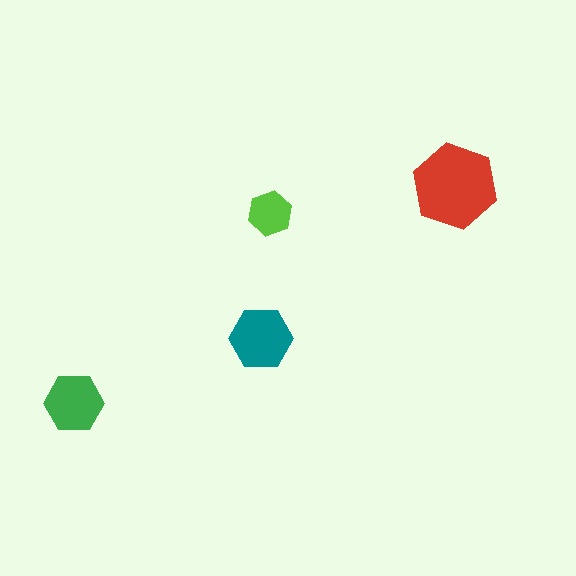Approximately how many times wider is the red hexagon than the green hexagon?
About 1.5 times wider.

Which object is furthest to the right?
The red hexagon is rightmost.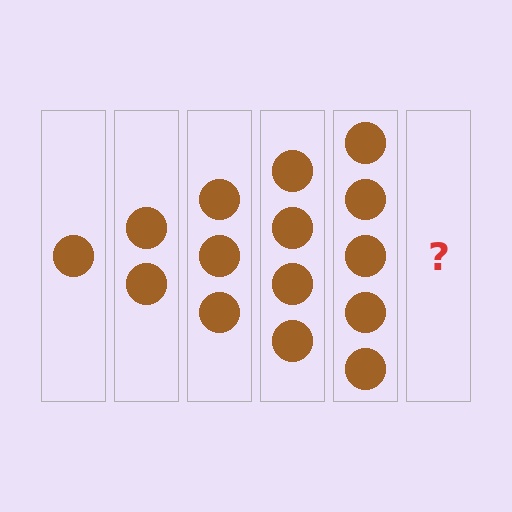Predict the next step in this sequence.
The next step is 6 circles.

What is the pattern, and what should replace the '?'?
The pattern is that each step adds one more circle. The '?' should be 6 circles.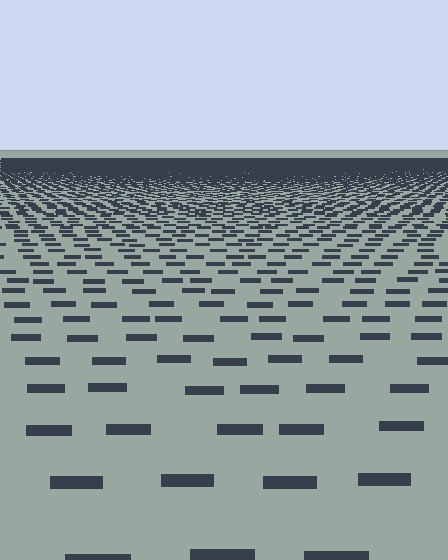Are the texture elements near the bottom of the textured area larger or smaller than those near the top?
Larger. Near the bottom, elements are closer to the viewer and appear at a bigger on-screen size.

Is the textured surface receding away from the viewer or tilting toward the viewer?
The surface is receding away from the viewer. Texture elements get smaller and denser toward the top.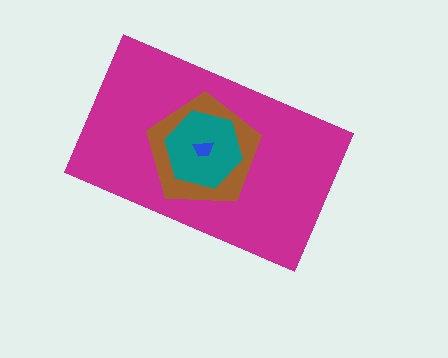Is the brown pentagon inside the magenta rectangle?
Yes.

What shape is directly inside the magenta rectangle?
The brown pentagon.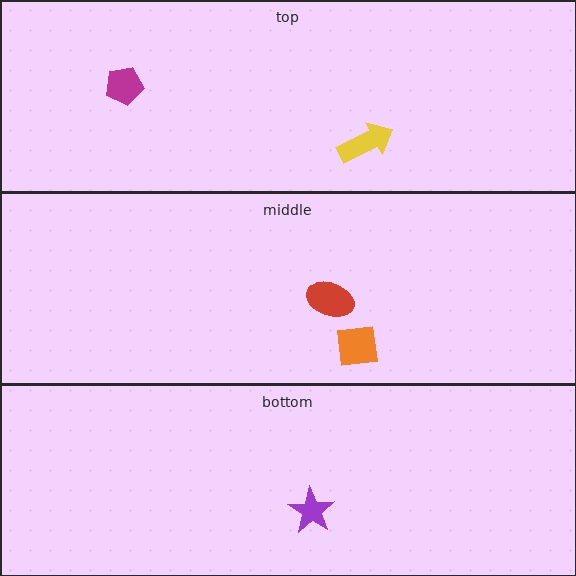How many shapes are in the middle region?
2.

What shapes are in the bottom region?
The purple star.